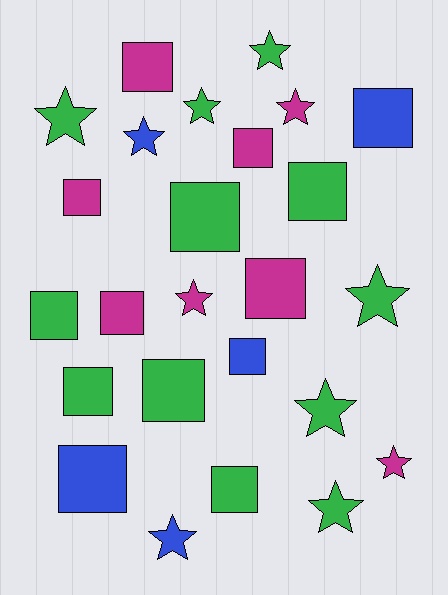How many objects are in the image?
There are 25 objects.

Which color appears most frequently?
Green, with 12 objects.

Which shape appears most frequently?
Square, with 14 objects.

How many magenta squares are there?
There are 5 magenta squares.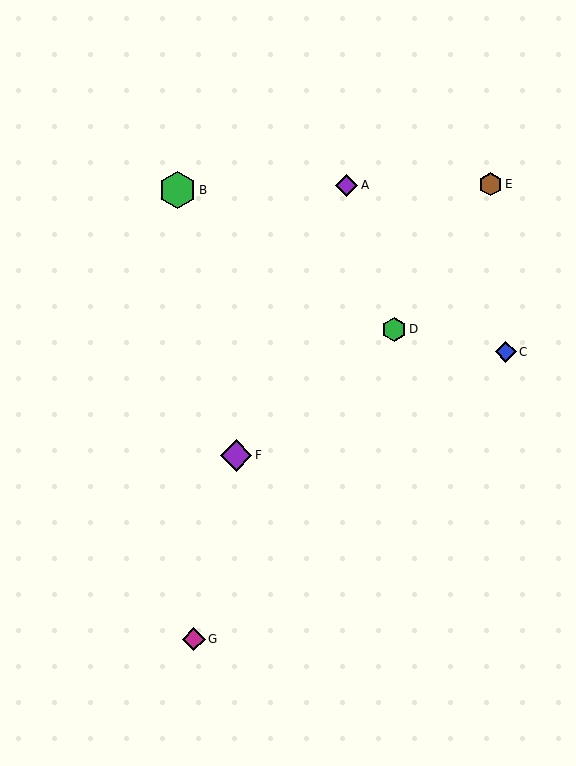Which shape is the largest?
The green hexagon (labeled B) is the largest.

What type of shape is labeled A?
Shape A is a purple diamond.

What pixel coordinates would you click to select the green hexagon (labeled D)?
Click at (394, 329) to select the green hexagon D.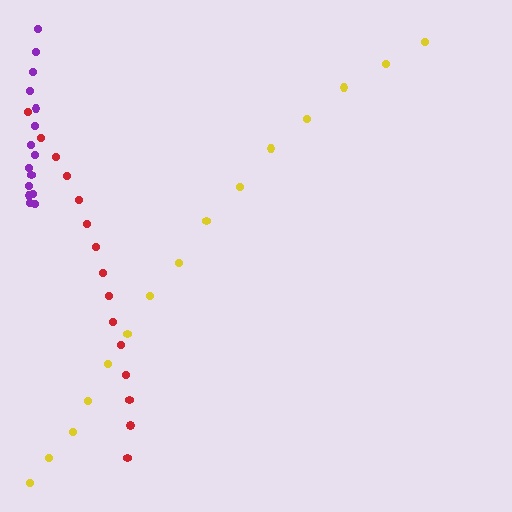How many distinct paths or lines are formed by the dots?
There are 3 distinct paths.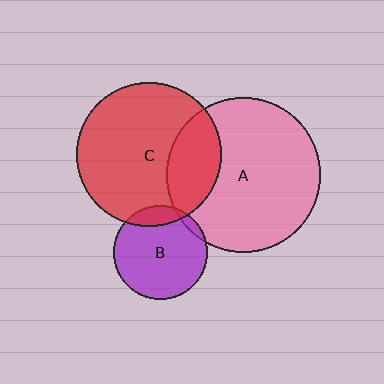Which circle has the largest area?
Circle A (pink).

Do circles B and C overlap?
Yes.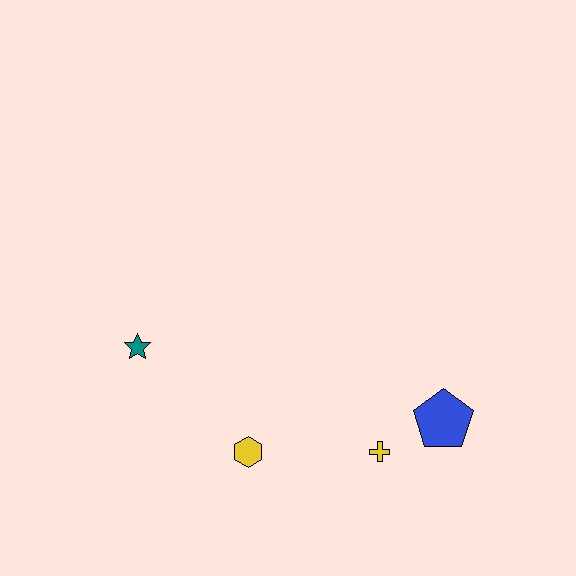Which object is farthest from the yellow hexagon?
The blue pentagon is farthest from the yellow hexagon.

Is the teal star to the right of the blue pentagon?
No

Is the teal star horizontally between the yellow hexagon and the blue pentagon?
No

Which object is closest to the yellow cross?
The blue pentagon is closest to the yellow cross.